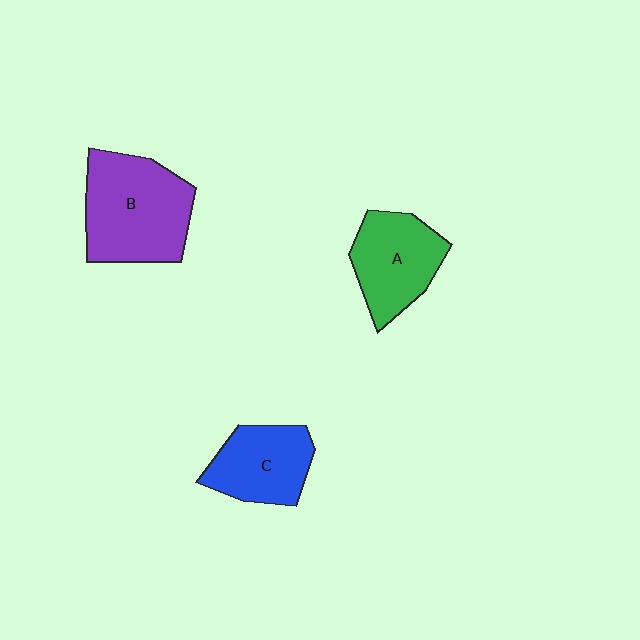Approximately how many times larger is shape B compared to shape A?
Approximately 1.4 times.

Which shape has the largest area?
Shape B (purple).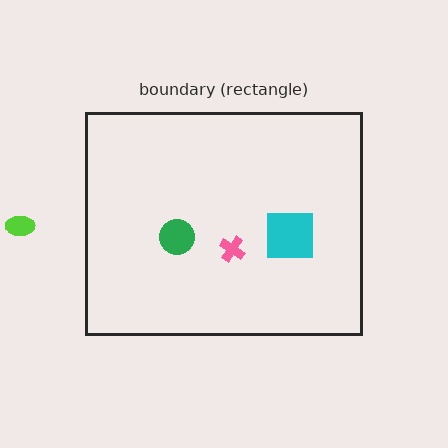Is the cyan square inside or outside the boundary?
Inside.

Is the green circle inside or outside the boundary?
Inside.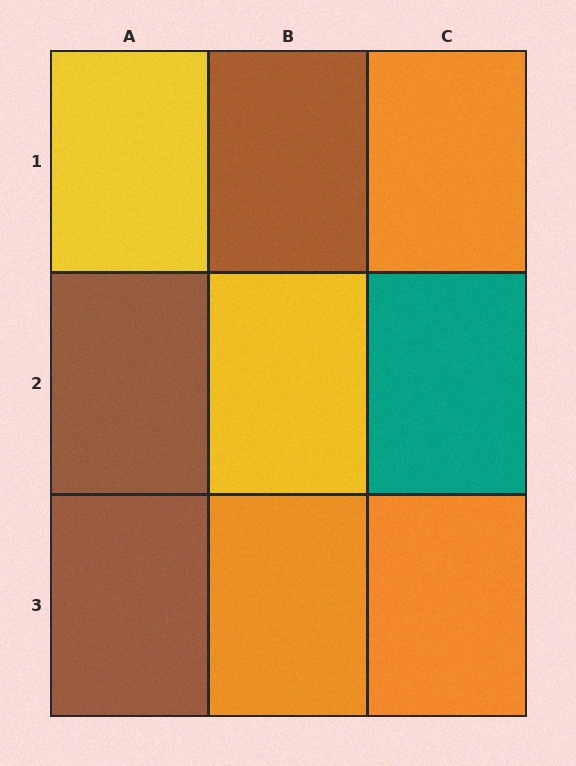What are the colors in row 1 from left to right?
Yellow, brown, orange.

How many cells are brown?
3 cells are brown.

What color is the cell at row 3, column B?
Orange.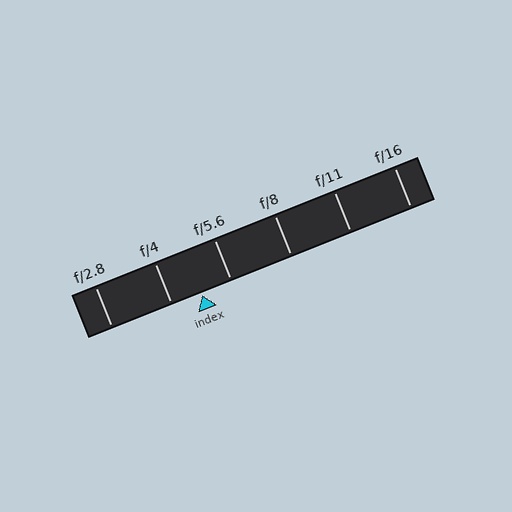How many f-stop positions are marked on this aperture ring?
There are 6 f-stop positions marked.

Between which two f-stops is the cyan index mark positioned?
The index mark is between f/4 and f/5.6.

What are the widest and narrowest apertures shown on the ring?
The widest aperture shown is f/2.8 and the narrowest is f/16.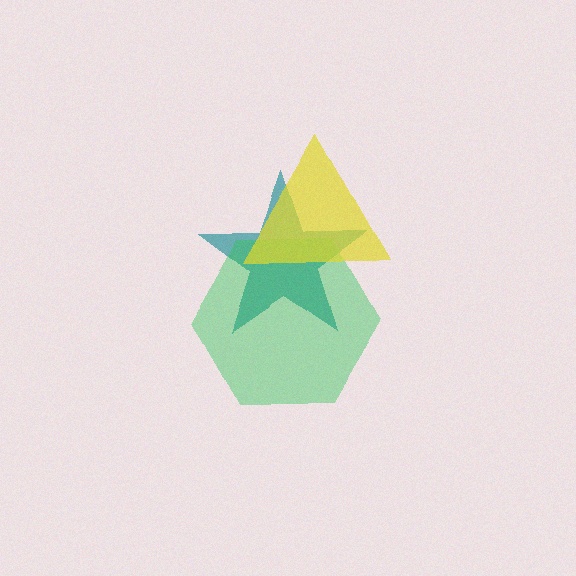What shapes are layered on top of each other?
The layered shapes are: a teal star, a green hexagon, a yellow triangle.